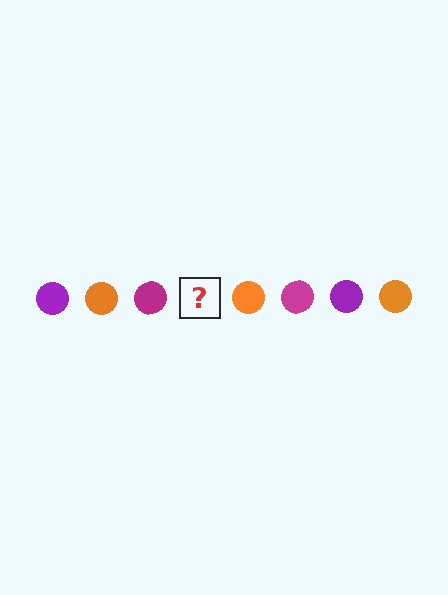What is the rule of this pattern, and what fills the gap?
The rule is that the pattern cycles through purple, orange, magenta circles. The gap should be filled with a purple circle.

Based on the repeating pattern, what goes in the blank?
The blank should be a purple circle.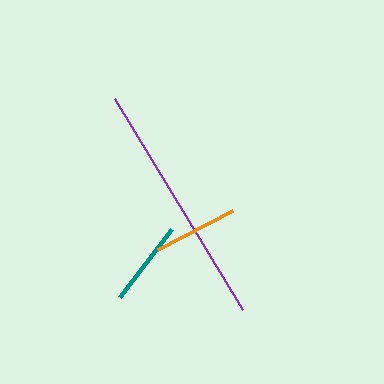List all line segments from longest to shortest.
From longest to shortest: purple, teal, orange.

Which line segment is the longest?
The purple line is the longest at approximately 247 pixels.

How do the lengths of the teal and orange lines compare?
The teal and orange lines are approximately the same length.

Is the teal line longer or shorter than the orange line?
The teal line is longer than the orange line.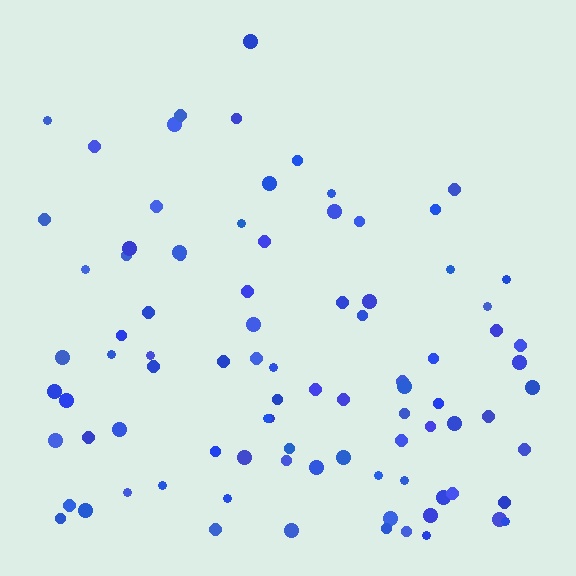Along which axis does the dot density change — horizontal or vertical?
Vertical.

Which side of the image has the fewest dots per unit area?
The top.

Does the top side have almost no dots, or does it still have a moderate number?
Still a moderate number, just noticeably fewer than the bottom.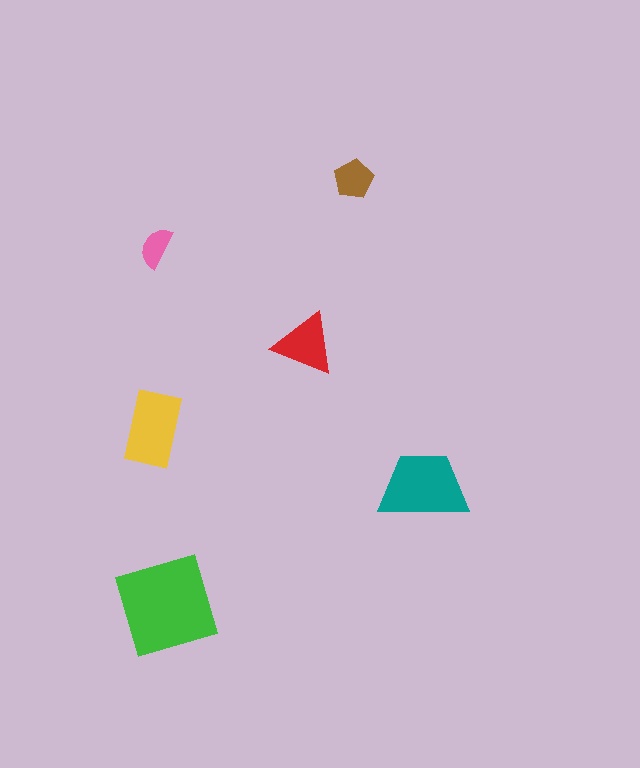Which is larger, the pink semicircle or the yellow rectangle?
The yellow rectangle.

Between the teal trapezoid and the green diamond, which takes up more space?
The green diamond.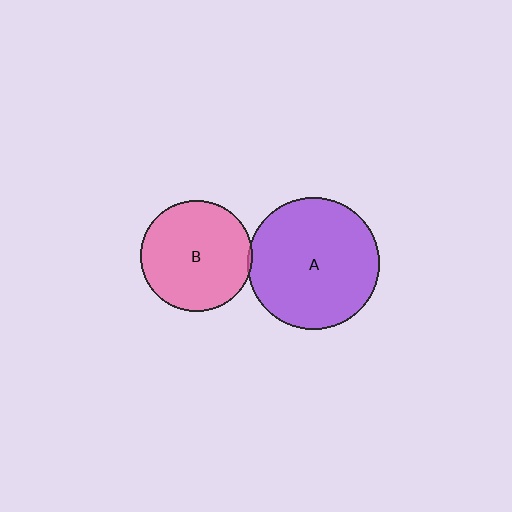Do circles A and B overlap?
Yes.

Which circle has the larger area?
Circle A (purple).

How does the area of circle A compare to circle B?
Approximately 1.4 times.